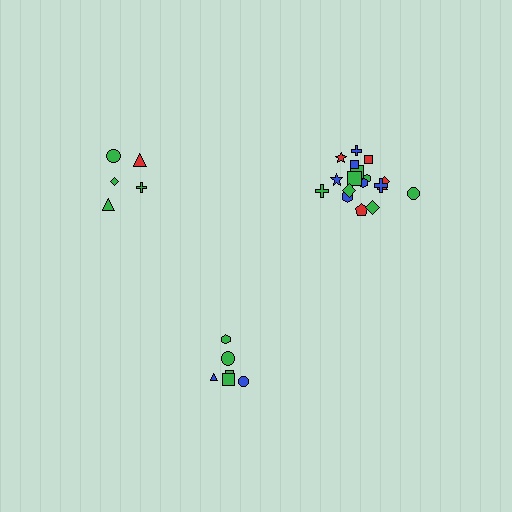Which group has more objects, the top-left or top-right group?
The top-right group.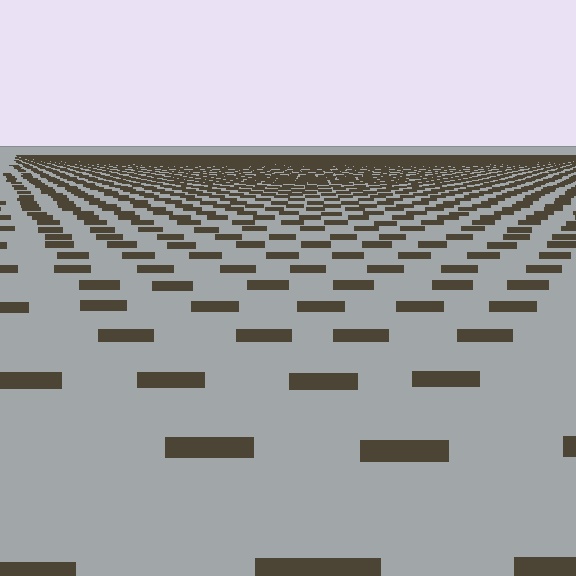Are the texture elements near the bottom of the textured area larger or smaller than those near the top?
Larger. Near the bottom, elements are closer to the viewer and appear at a bigger on-screen size.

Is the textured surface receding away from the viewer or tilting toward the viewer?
The surface is receding away from the viewer. Texture elements get smaller and denser toward the top.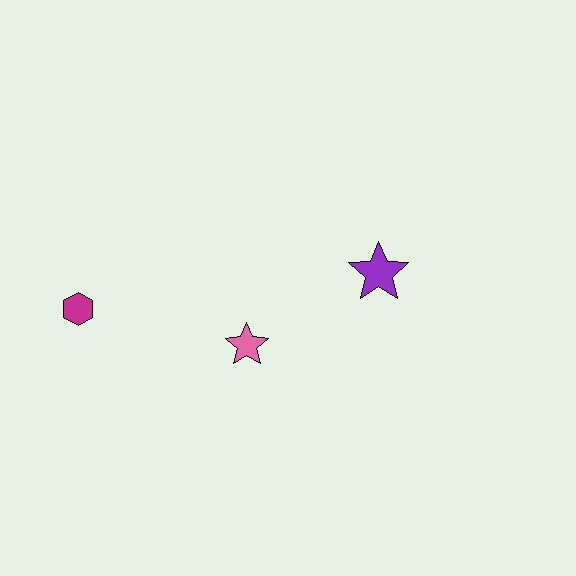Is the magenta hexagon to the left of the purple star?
Yes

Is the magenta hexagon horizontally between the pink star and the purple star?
No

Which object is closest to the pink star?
The purple star is closest to the pink star.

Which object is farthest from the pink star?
The magenta hexagon is farthest from the pink star.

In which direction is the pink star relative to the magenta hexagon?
The pink star is to the right of the magenta hexagon.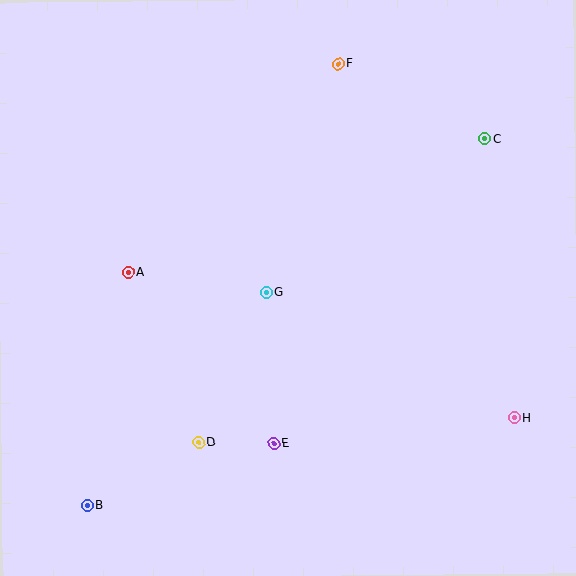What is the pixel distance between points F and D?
The distance between F and D is 403 pixels.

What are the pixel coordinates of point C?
Point C is at (484, 139).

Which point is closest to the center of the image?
Point G at (267, 292) is closest to the center.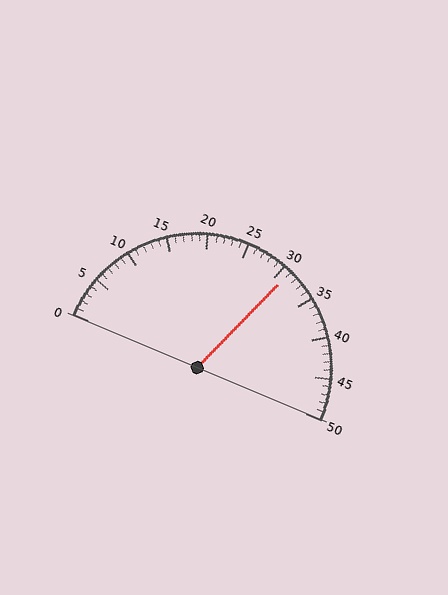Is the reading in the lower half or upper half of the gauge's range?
The reading is in the upper half of the range (0 to 50).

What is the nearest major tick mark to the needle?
The nearest major tick mark is 30.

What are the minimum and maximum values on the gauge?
The gauge ranges from 0 to 50.